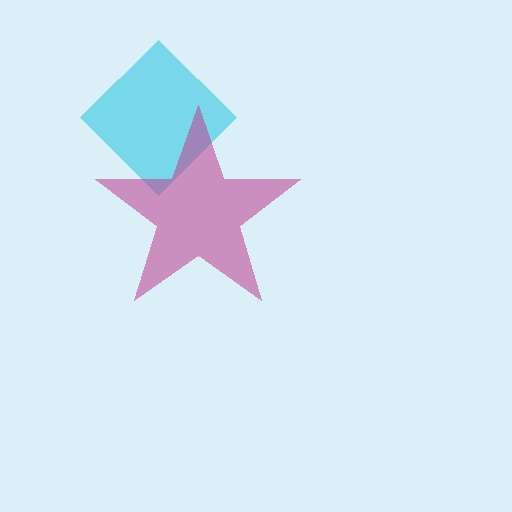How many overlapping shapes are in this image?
There are 2 overlapping shapes in the image.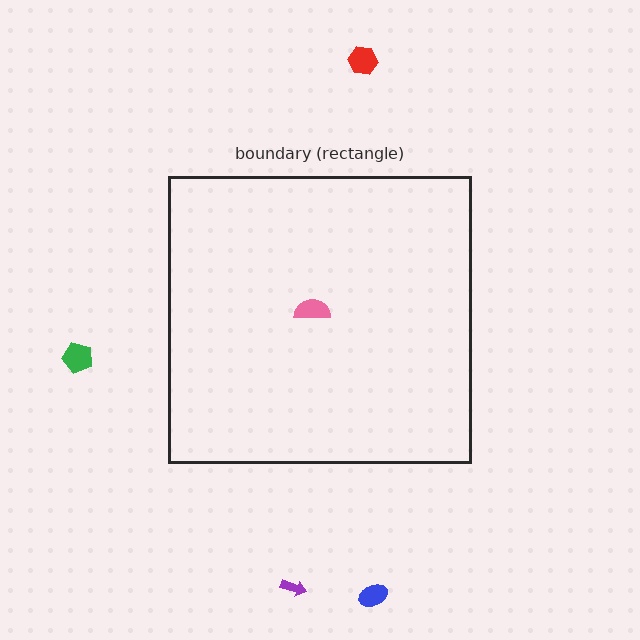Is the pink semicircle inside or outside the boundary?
Inside.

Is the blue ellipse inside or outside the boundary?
Outside.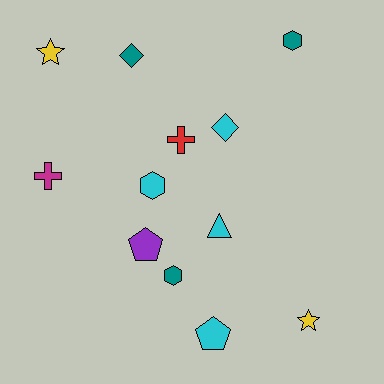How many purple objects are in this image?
There is 1 purple object.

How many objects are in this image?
There are 12 objects.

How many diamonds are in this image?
There are 2 diamonds.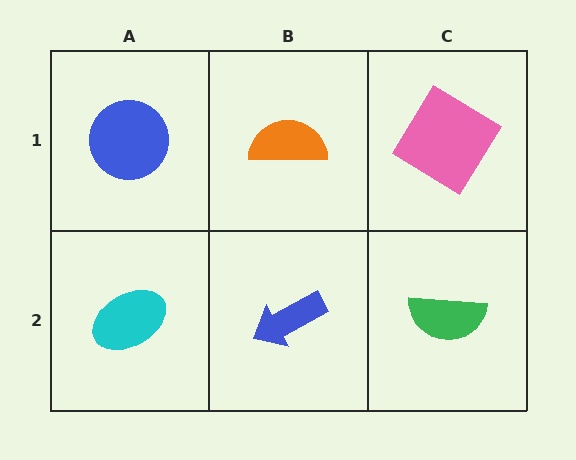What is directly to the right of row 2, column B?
A green semicircle.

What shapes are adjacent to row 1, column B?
A blue arrow (row 2, column B), a blue circle (row 1, column A), a pink diamond (row 1, column C).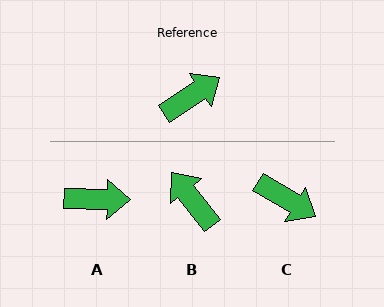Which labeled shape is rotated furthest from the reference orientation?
B, about 94 degrees away.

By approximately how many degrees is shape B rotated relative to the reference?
Approximately 94 degrees counter-clockwise.